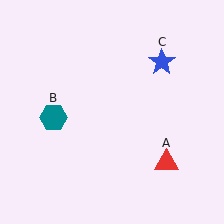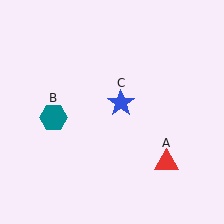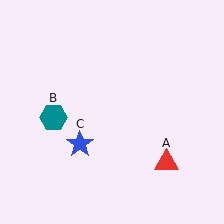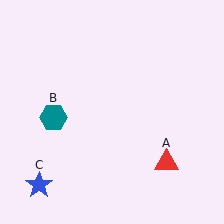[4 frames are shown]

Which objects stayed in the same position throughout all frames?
Red triangle (object A) and teal hexagon (object B) remained stationary.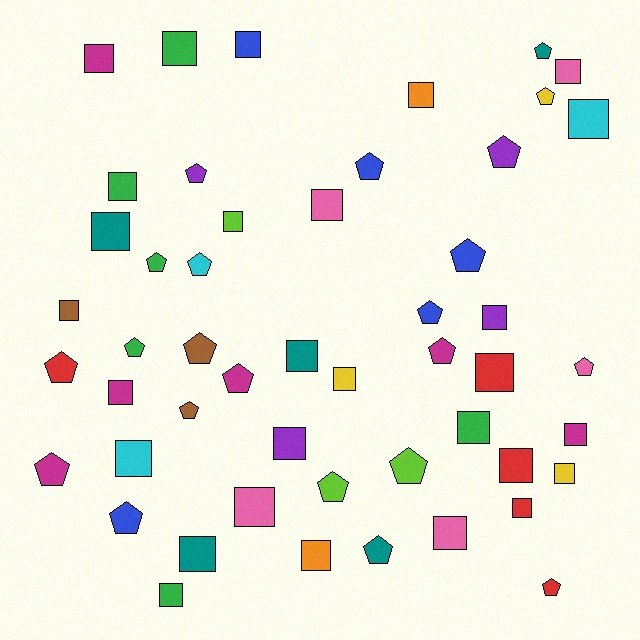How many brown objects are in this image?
There are 3 brown objects.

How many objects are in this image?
There are 50 objects.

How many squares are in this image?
There are 28 squares.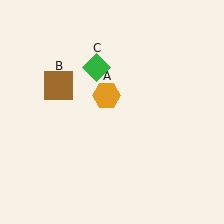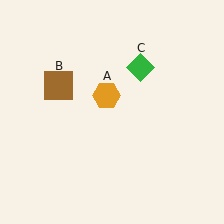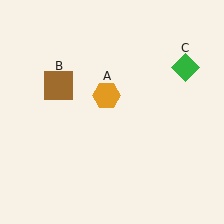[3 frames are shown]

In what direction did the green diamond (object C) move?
The green diamond (object C) moved right.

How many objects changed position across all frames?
1 object changed position: green diamond (object C).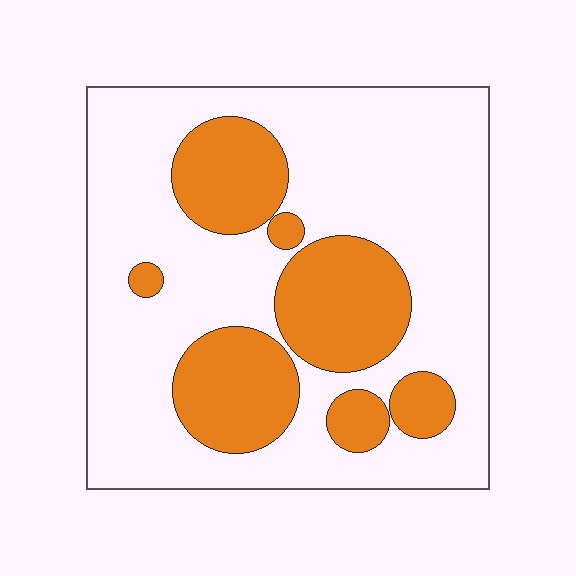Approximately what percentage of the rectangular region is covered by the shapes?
Approximately 30%.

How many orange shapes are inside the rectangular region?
7.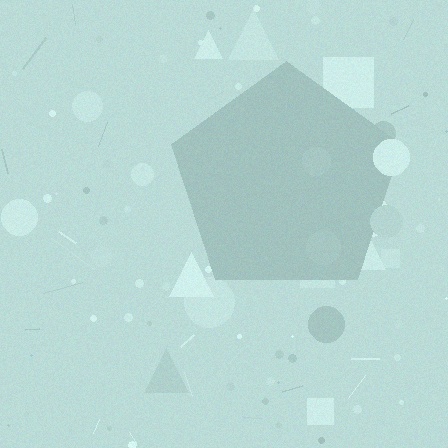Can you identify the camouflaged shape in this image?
The camouflaged shape is a pentagon.